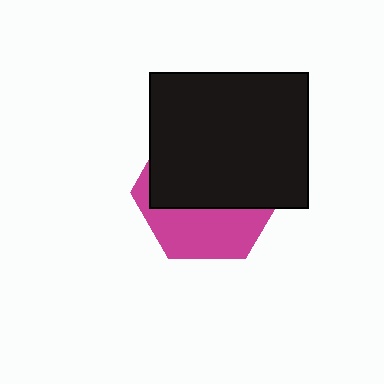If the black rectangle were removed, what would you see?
You would see the complete magenta hexagon.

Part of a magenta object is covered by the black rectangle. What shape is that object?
It is a hexagon.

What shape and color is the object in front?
The object in front is a black rectangle.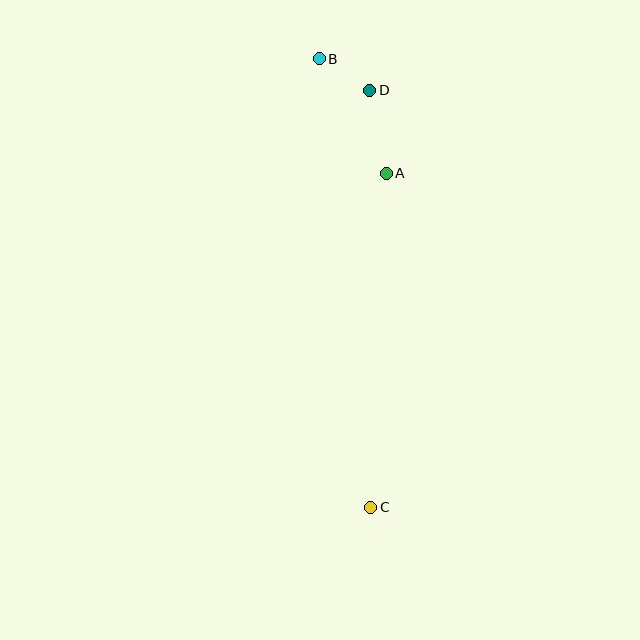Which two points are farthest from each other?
Points B and C are farthest from each other.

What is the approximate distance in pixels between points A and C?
The distance between A and C is approximately 334 pixels.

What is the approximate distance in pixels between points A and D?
The distance between A and D is approximately 84 pixels.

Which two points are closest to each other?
Points B and D are closest to each other.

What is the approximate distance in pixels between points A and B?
The distance between A and B is approximately 133 pixels.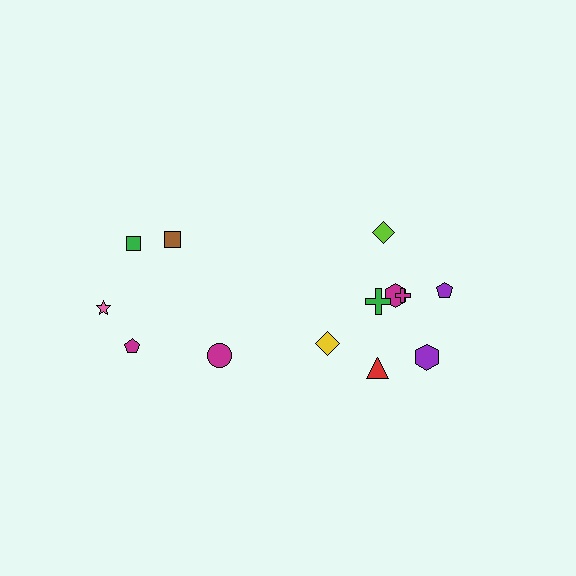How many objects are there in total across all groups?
There are 13 objects.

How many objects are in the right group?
There are 8 objects.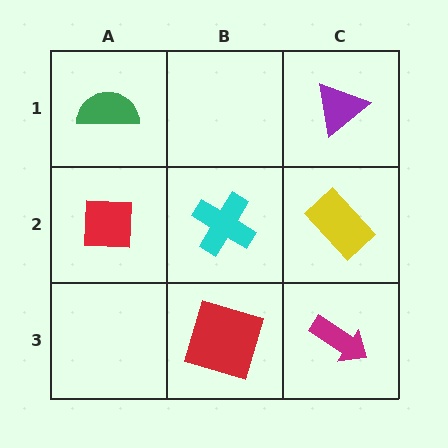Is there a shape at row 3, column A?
No, that cell is empty.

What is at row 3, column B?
A red square.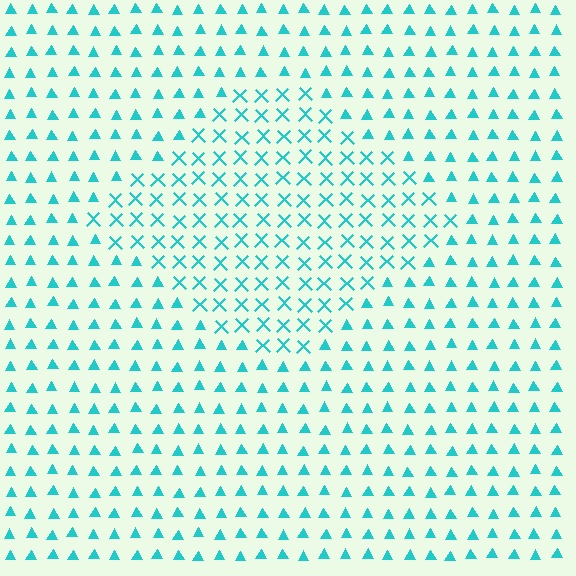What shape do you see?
I see a diamond.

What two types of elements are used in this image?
The image uses X marks inside the diamond region and triangles outside it.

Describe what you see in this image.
The image is filled with small cyan elements arranged in a uniform grid. A diamond-shaped region contains X marks, while the surrounding area contains triangles. The boundary is defined purely by the change in element shape.